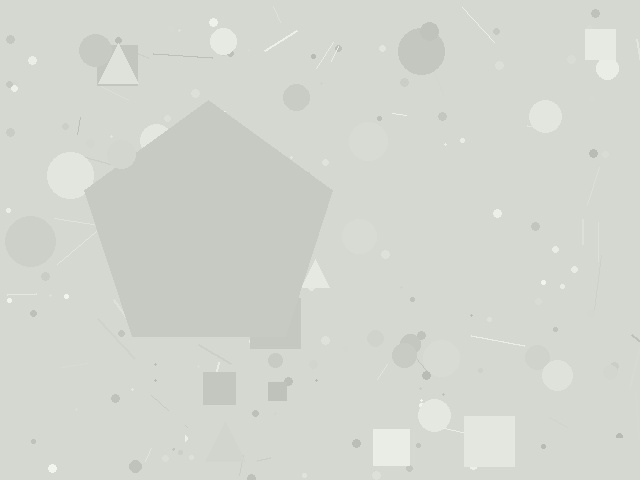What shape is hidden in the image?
A pentagon is hidden in the image.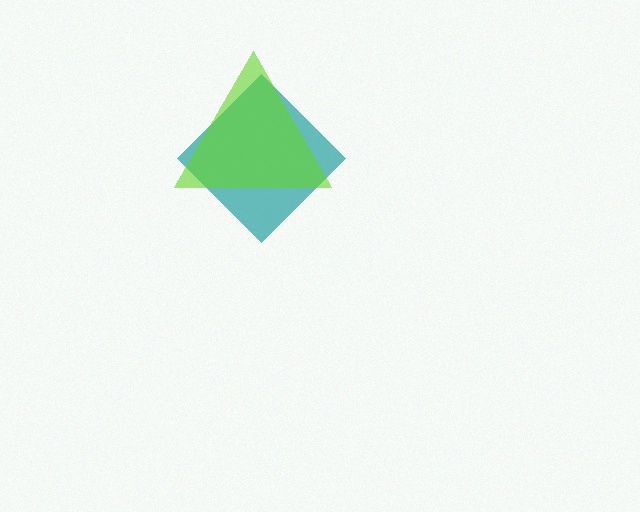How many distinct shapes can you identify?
There are 2 distinct shapes: a teal diamond, a lime triangle.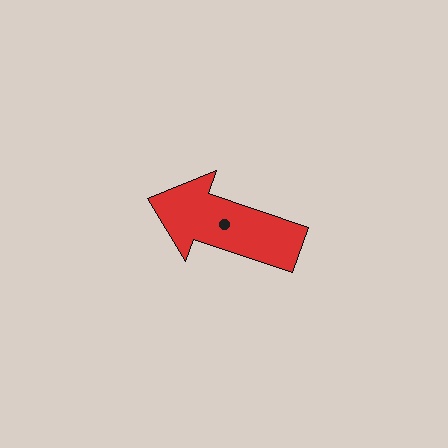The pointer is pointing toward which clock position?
Roughly 10 o'clock.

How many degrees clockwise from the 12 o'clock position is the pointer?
Approximately 289 degrees.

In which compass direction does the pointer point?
West.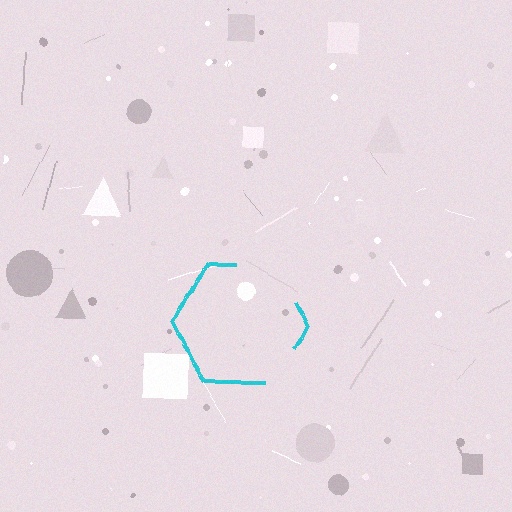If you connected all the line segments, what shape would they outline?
They would outline a hexagon.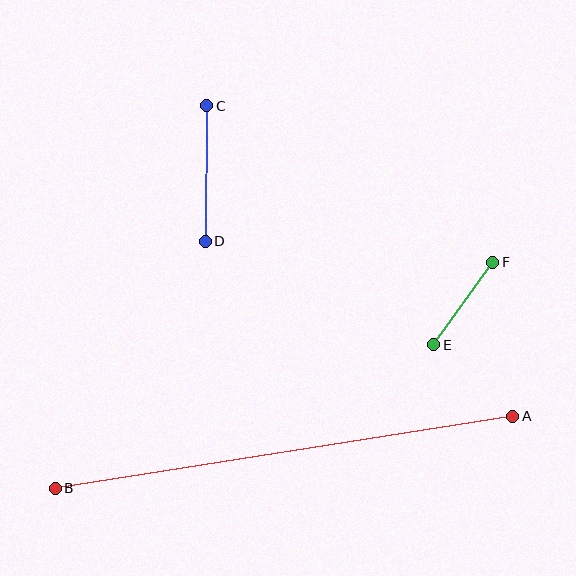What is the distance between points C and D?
The distance is approximately 135 pixels.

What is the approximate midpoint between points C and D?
The midpoint is at approximately (206, 173) pixels.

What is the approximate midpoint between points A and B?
The midpoint is at approximately (284, 452) pixels.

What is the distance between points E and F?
The distance is approximately 101 pixels.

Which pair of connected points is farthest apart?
Points A and B are farthest apart.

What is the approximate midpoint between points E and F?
The midpoint is at approximately (463, 303) pixels.